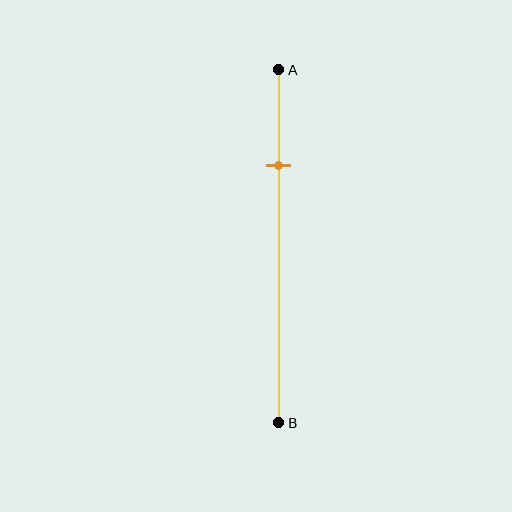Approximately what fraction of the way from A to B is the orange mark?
The orange mark is approximately 25% of the way from A to B.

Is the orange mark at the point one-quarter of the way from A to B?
Yes, the mark is approximately at the one-quarter point.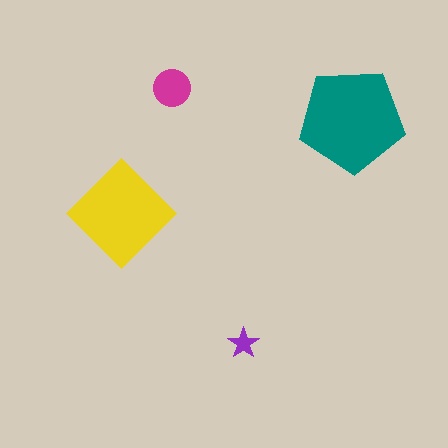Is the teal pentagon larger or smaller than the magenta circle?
Larger.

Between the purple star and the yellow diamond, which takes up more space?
The yellow diamond.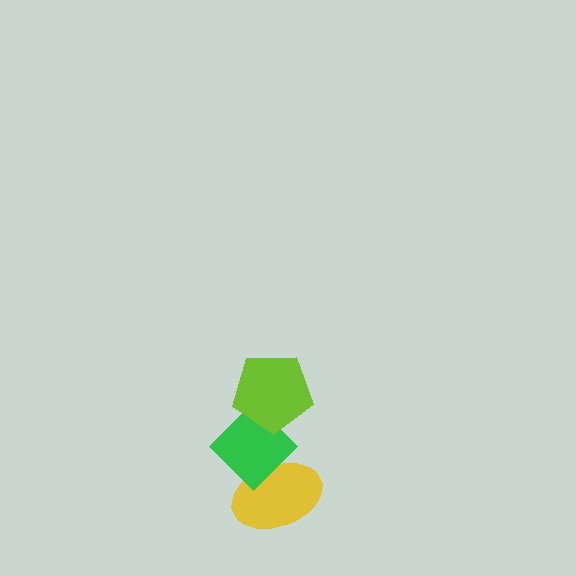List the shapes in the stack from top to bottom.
From top to bottom: the lime pentagon, the green diamond, the yellow ellipse.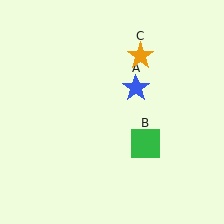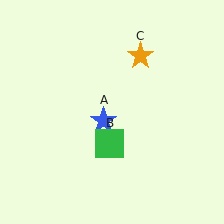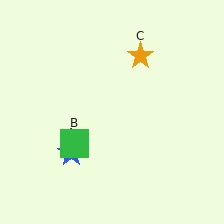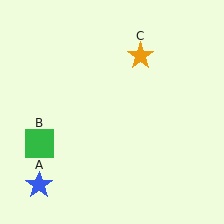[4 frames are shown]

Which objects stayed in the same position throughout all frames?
Orange star (object C) remained stationary.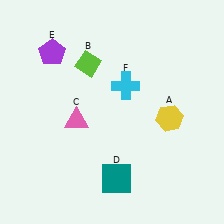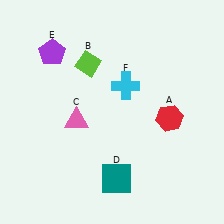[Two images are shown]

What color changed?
The hexagon (A) changed from yellow in Image 1 to red in Image 2.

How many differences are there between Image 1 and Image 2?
There is 1 difference between the two images.